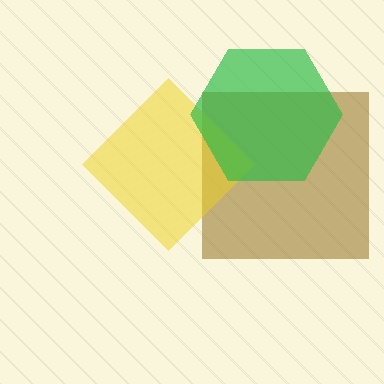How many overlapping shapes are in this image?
There are 3 overlapping shapes in the image.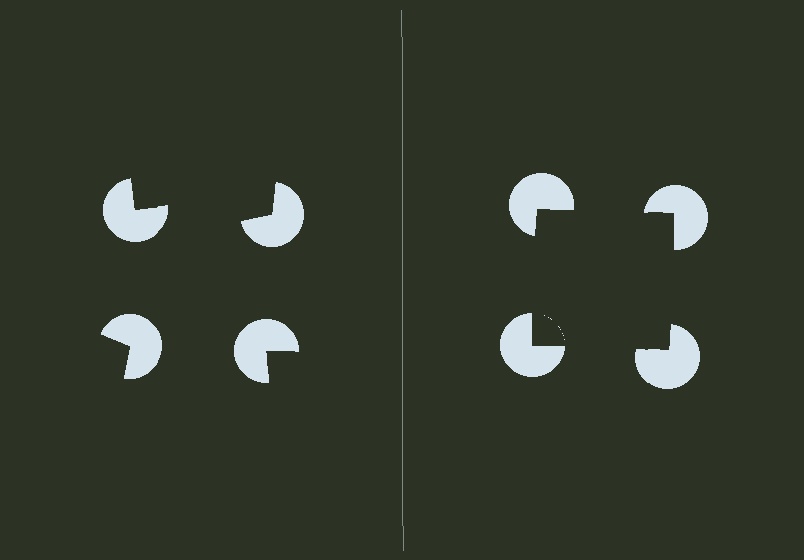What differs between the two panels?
The pac-man discs are positioned identically on both sides; only the wedge orientations differ. On the right they align to a square; on the left they are misaligned.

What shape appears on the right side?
An illusory square.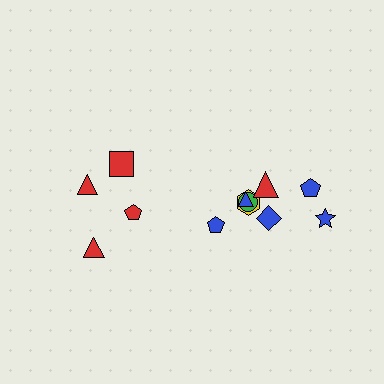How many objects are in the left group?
There are 4 objects.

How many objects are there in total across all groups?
There are 12 objects.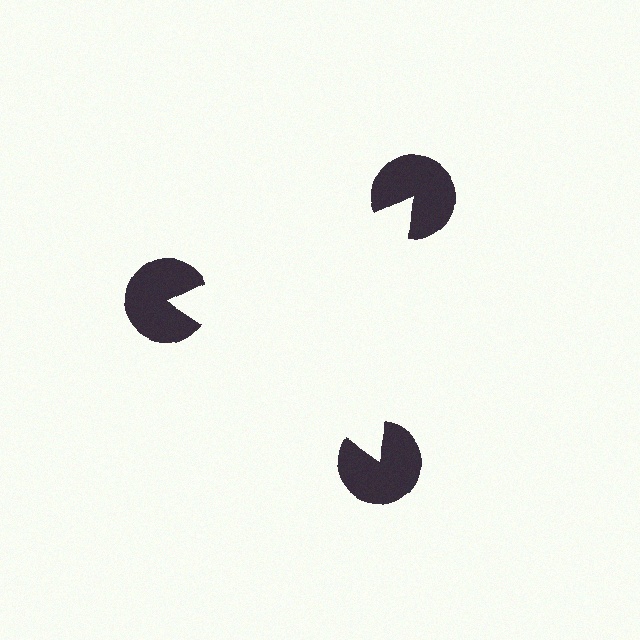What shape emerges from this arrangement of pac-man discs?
An illusory triangle — its edges are inferred from the aligned wedge cuts in the pac-man discs, not physically drawn.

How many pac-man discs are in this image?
There are 3 — one at each vertex of the illusory triangle.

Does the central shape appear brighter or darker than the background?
It typically appears slightly brighter than the background, even though no actual brightness change is drawn.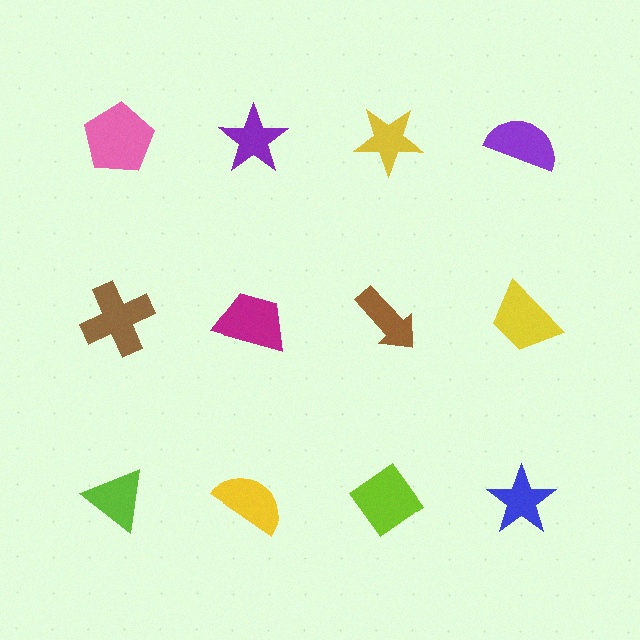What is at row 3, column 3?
A lime diamond.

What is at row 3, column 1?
A lime triangle.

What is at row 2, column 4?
A yellow trapezoid.